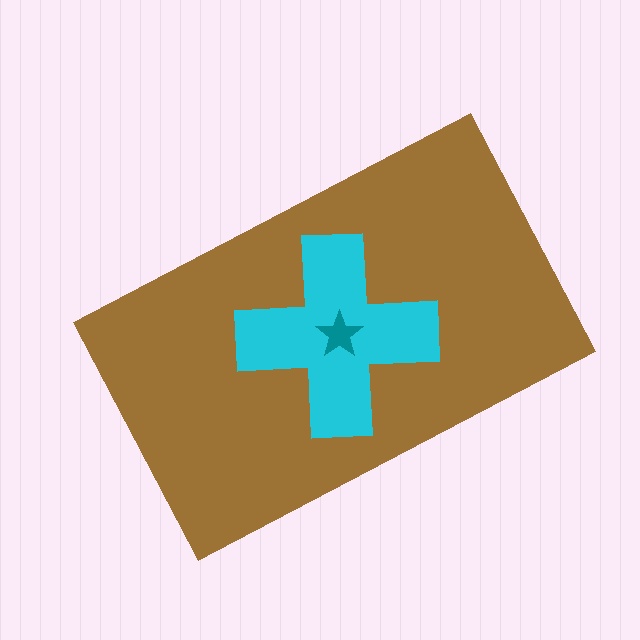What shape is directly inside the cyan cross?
The teal star.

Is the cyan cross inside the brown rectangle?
Yes.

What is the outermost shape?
The brown rectangle.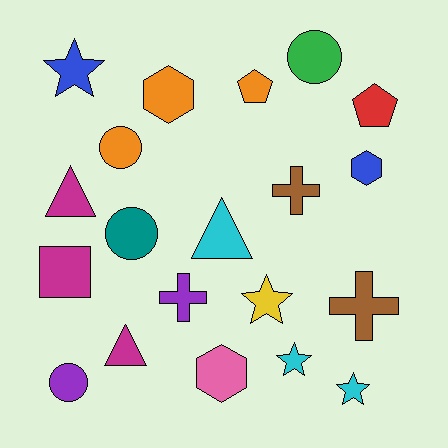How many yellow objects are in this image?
There is 1 yellow object.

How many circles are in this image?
There are 4 circles.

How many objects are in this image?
There are 20 objects.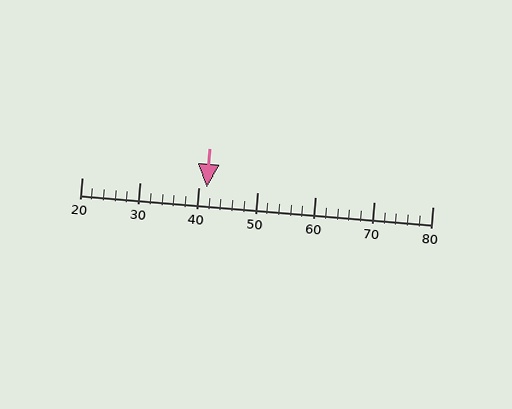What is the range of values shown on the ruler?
The ruler shows values from 20 to 80.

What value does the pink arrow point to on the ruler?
The pink arrow points to approximately 41.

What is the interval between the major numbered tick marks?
The major tick marks are spaced 10 units apart.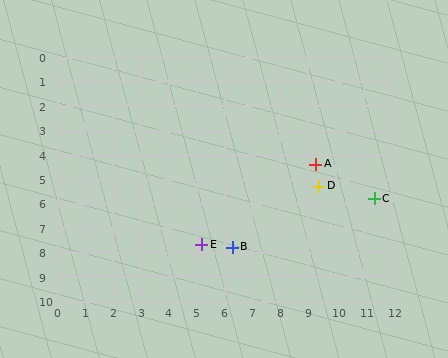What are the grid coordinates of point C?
Point C is at approximately (11.4, 5.8).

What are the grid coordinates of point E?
Point E is at approximately (5.2, 7.7).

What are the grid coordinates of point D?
Point D is at approximately (9.4, 5.3).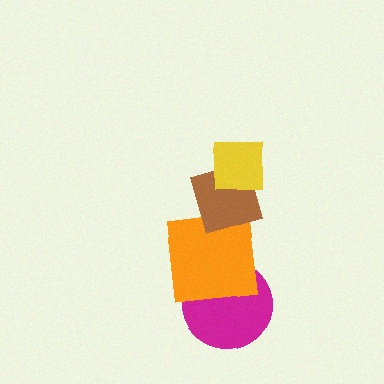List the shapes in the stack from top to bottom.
From top to bottom: the yellow square, the brown diamond, the orange square, the magenta circle.